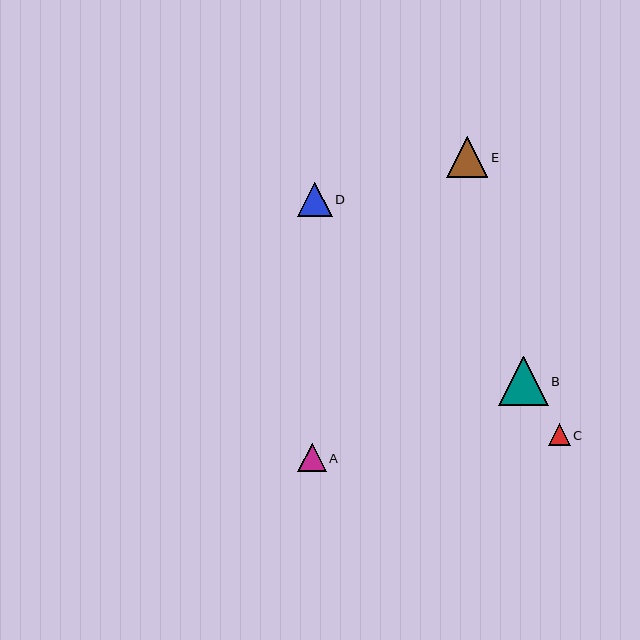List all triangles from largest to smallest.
From largest to smallest: B, E, D, A, C.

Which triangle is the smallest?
Triangle C is the smallest with a size of approximately 22 pixels.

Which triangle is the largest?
Triangle B is the largest with a size of approximately 49 pixels.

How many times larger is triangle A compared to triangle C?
Triangle A is approximately 1.3 times the size of triangle C.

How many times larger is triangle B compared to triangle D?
Triangle B is approximately 1.4 times the size of triangle D.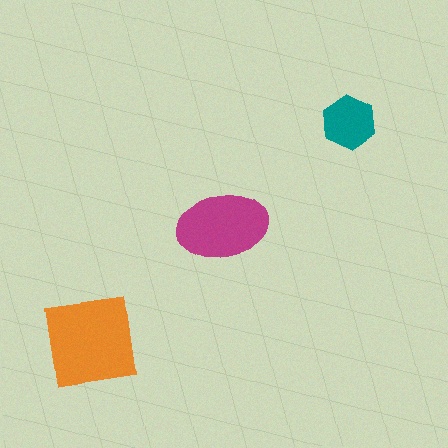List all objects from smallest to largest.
The teal hexagon, the magenta ellipse, the orange square.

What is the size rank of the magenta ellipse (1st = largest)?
2nd.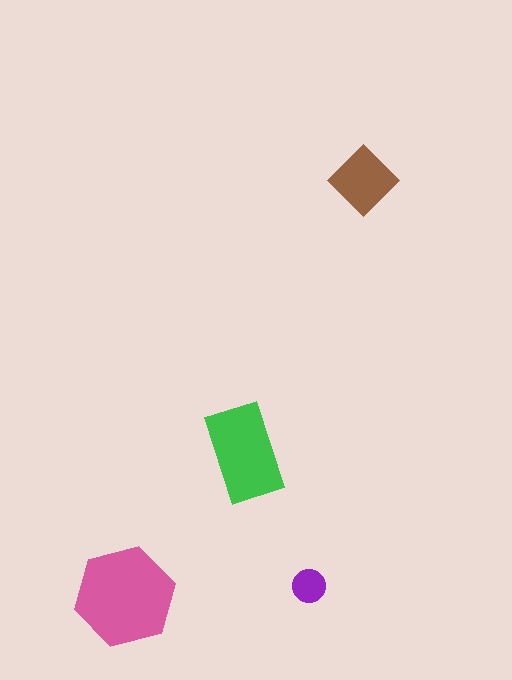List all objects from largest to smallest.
The pink hexagon, the green rectangle, the brown diamond, the purple circle.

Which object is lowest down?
The pink hexagon is bottommost.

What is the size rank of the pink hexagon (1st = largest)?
1st.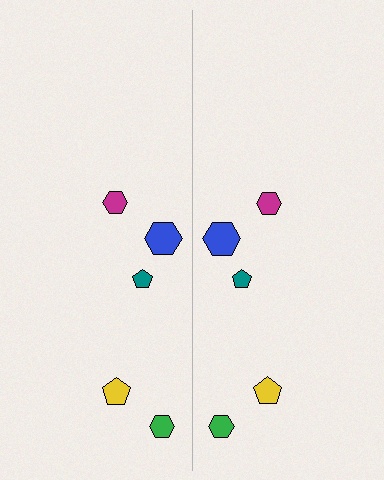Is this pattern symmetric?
Yes, this pattern has bilateral (reflection) symmetry.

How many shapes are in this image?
There are 10 shapes in this image.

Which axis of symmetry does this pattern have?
The pattern has a vertical axis of symmetry running through the center of the image.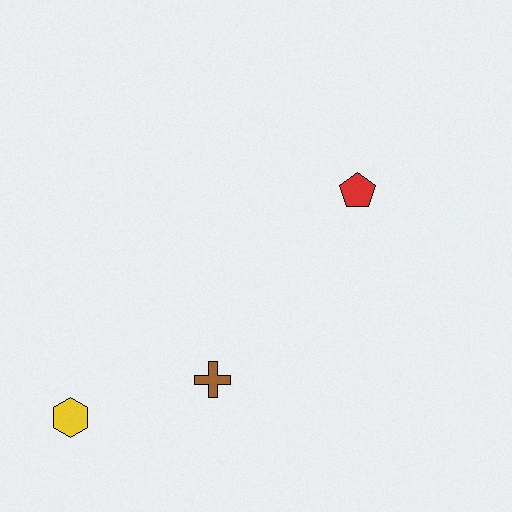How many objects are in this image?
There are 3 objects.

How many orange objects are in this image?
There are no orange objects.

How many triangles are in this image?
There are no triangles.